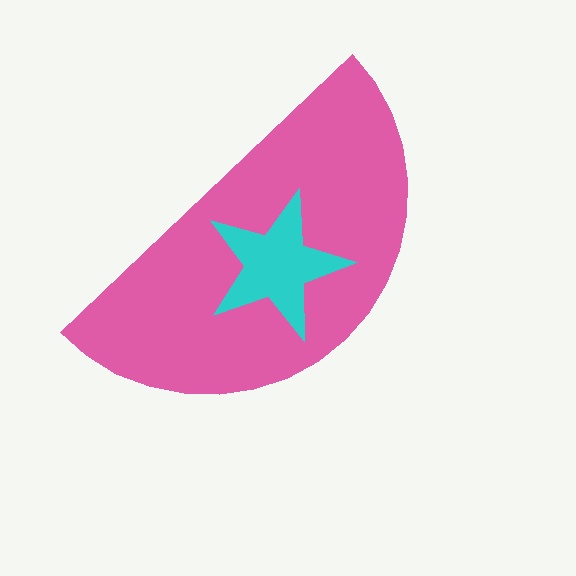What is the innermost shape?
The cyan star.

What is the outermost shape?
The pink semicircle.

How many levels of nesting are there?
2.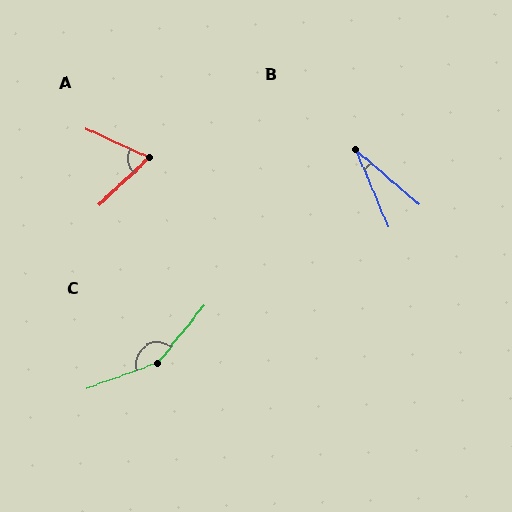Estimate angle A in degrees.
Approximately 67 degrees.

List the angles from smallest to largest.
B (26°), A (67°), C (149°).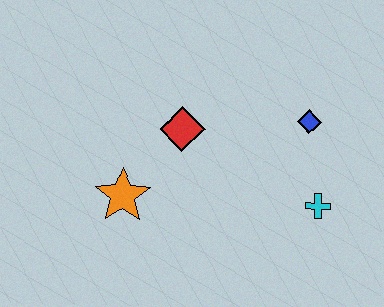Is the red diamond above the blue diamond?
No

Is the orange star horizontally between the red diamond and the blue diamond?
No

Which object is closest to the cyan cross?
The blue diamond is closest to the cyan cross.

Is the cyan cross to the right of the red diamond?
Yes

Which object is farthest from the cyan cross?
The orange star is farthest from the cyan cross.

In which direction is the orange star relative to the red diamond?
The orange star is below the red diamond.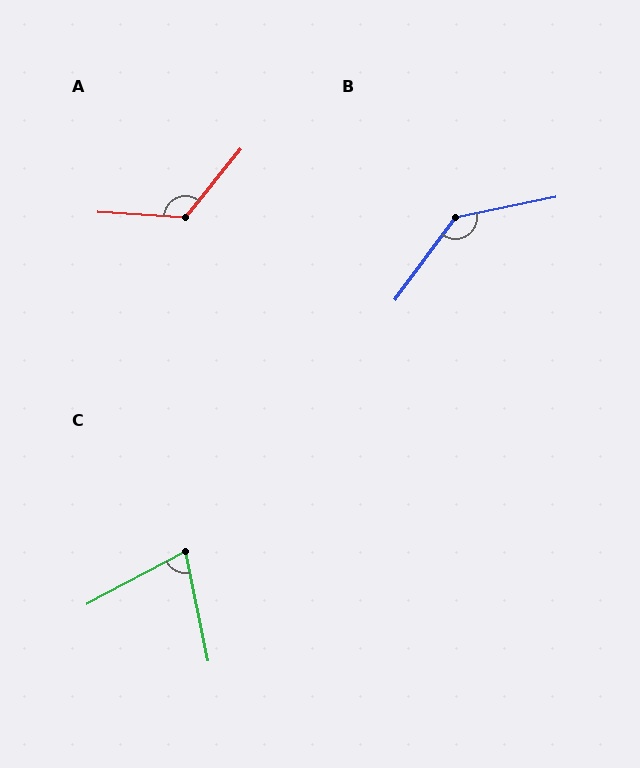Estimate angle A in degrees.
Approximately 125 degrees.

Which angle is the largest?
B, at approximately 138 degrees.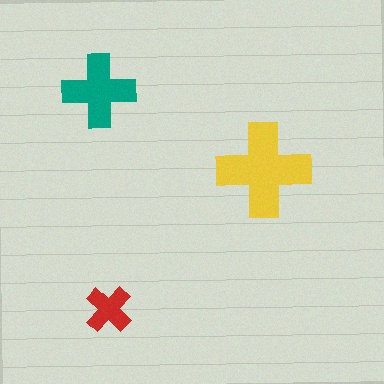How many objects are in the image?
There are 3 objects in the image.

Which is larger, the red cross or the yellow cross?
The yellow one.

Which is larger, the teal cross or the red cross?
The teal one.